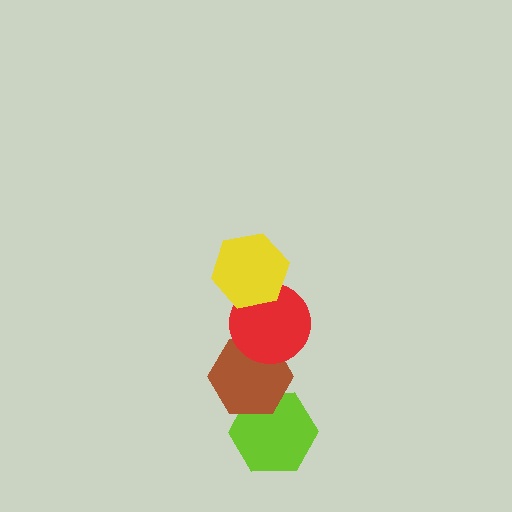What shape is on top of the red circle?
The yellow hexagon is on top of the red circle.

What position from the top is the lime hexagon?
The lime hexagon is 4th from the top.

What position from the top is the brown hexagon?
The brown hexagon is 3rd from the top.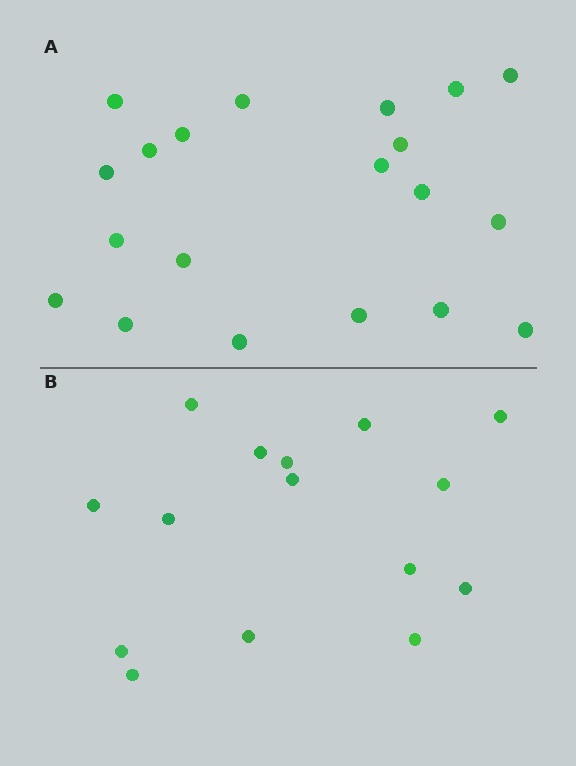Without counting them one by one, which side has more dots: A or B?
Region A (the top region) has more dots.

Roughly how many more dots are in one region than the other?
Region A has about 5 more dots than region B.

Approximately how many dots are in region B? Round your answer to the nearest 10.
About 20 dots. (The exact count is 15, which rounds to 20.)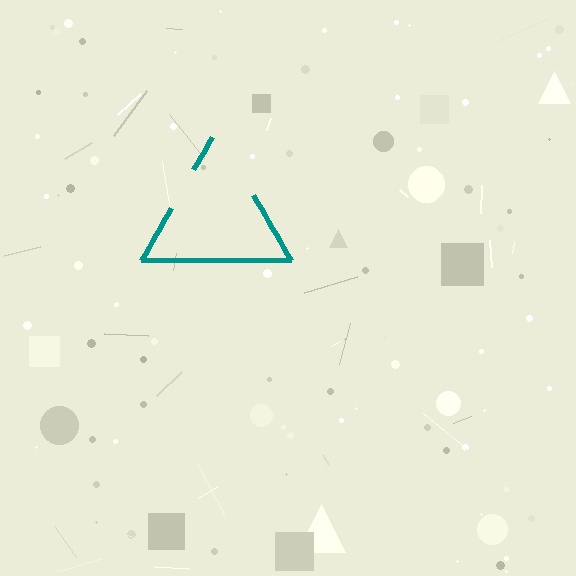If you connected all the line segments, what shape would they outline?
They would outline a triangle.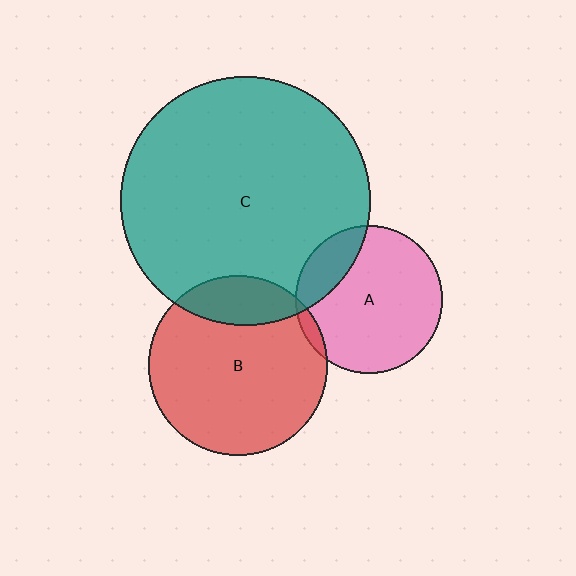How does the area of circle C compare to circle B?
Approximately 1.9 times.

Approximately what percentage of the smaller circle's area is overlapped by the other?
Approximately 5%.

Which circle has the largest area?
Circle C (teal).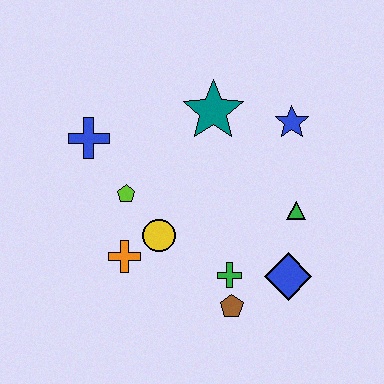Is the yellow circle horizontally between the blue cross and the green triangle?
Yes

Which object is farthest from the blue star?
The orange cross is farthest from the blue star.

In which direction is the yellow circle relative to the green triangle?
The yellow circle is to the left of the green triangle.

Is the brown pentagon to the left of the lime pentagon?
No